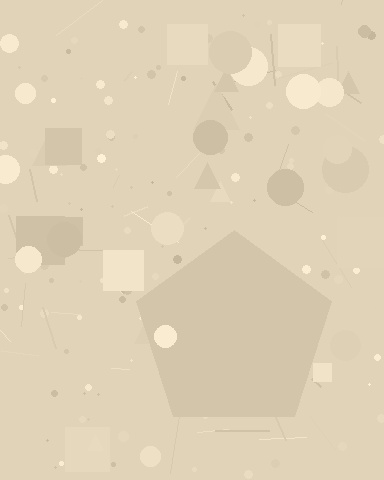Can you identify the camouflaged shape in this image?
The camouflaged shape is a pentagon.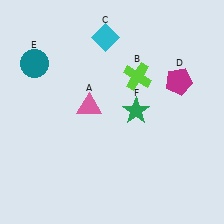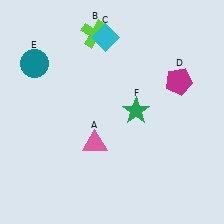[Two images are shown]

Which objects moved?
The objects that moved are: the pink triangle (A), the lime cross (B).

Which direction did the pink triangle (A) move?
The pink triangle (A) moved down.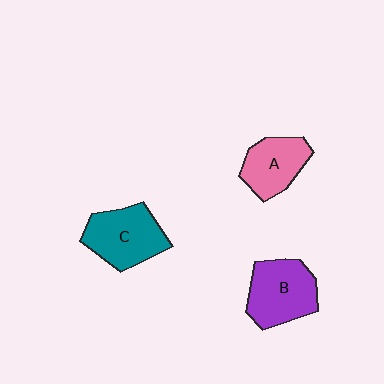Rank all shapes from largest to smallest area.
From largest to smallest: B (purple), C (teal), A (pink).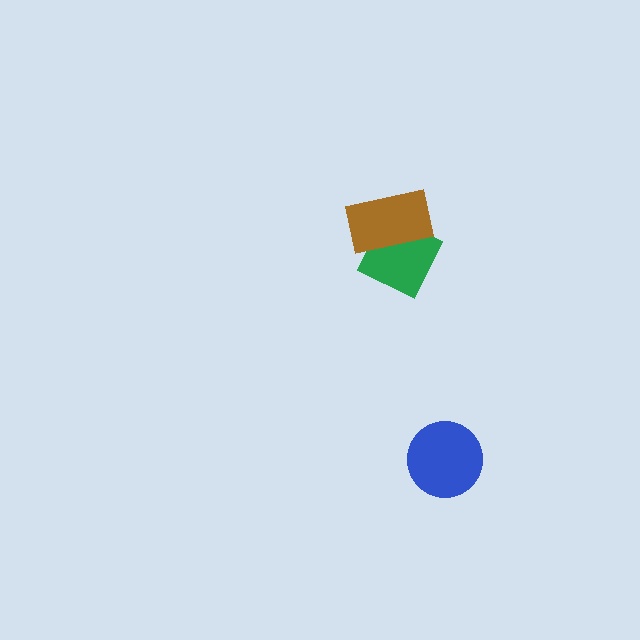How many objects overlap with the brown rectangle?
1 object overlaps with the brown rectangle.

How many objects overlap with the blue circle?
0 objects overlap with the blue circle.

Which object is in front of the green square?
The brown rectangle is in front of the green square.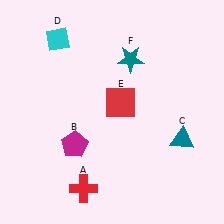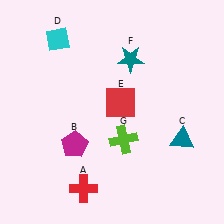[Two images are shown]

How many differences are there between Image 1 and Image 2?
There is 1 difference between the two images.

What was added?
A lime cross (G) was added in Image 2.